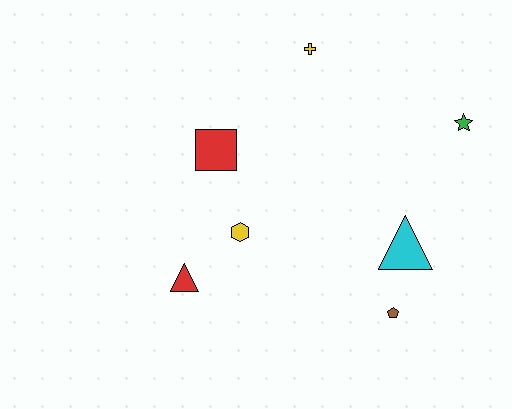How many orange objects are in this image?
There are no orange objects.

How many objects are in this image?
There are 7 objects.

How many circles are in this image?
There are no circles.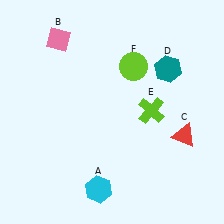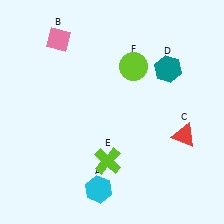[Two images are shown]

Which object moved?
The lime cross (E) moved down.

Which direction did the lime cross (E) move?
The lime cross (E) moved down.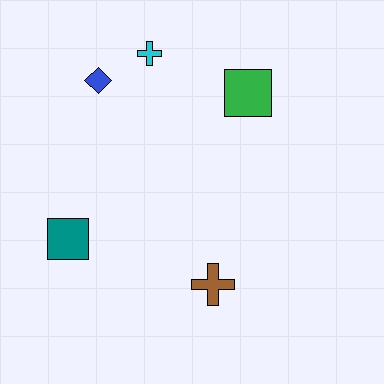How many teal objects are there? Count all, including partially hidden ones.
There is 1 teal object.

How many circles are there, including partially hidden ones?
There are no circles.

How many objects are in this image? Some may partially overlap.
There are 5 objects.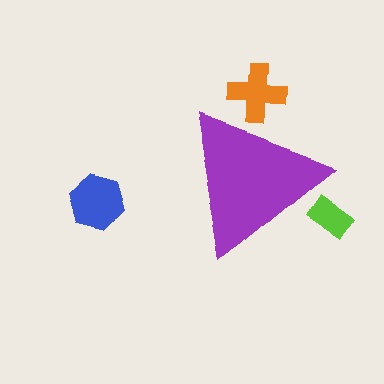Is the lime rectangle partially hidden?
Yes, the lime rectangle is partially hidden behind the purple triangle.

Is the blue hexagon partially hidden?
No, the blue hexagon is fully visible.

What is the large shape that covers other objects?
A purple triangle.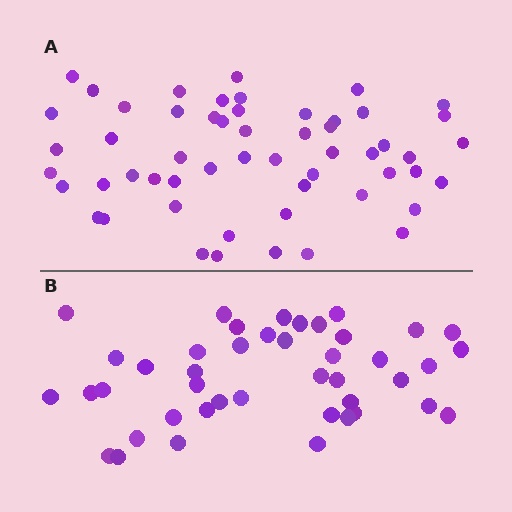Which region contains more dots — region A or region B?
Region A (the top region) has more dots.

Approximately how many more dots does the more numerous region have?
Region A has roughly 12 or so more dots than region B.